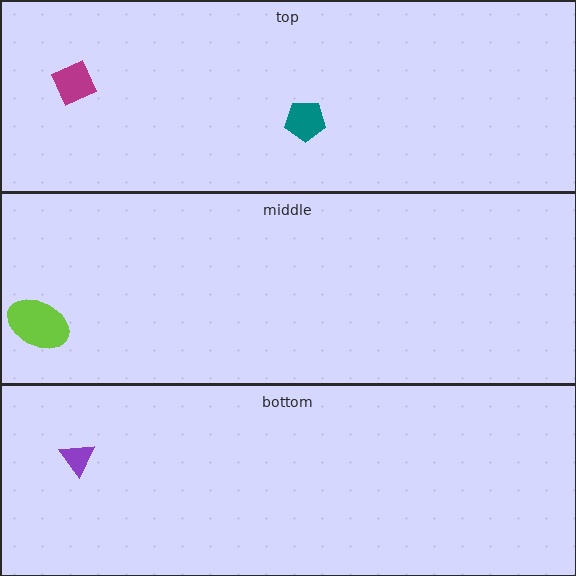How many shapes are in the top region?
2.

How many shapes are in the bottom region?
1.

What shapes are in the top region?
The teal pentagon, the magenta diamond.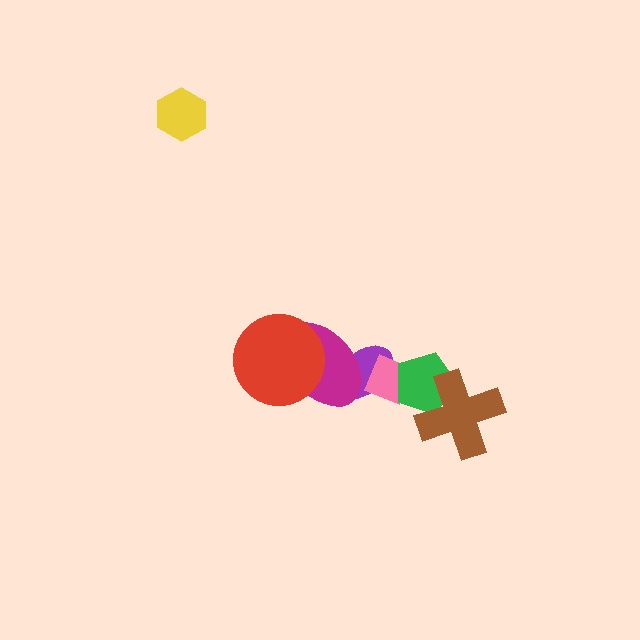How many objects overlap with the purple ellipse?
2 objects overlap with the purple ellipse.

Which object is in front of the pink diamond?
The green pentagon is in front of the pink diamond.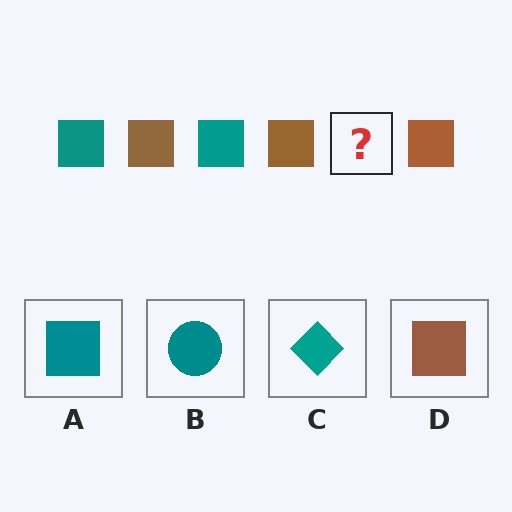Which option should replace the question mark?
Option A.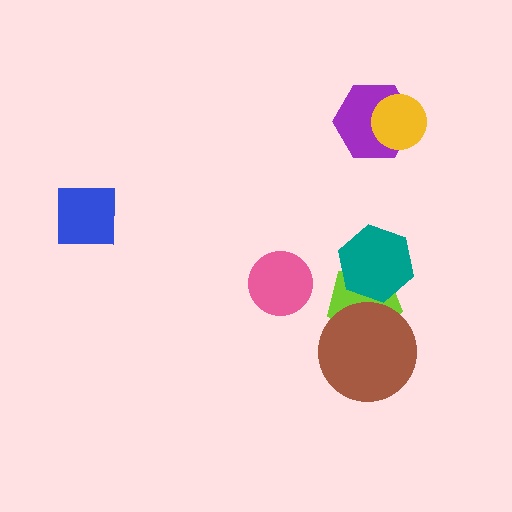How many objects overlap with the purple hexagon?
1 object overlaps with the purple hexagon.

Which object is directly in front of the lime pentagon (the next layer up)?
The brown circle is directly in front of the lime pentagon.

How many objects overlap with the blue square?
0 objects overlap with the blue square.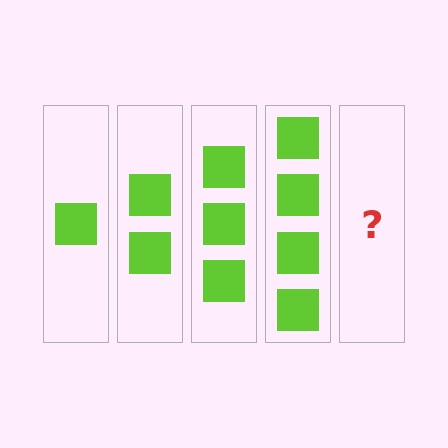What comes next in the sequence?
The next element should be 5 squares.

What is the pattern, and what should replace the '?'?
The pattern is that each step adds one more square. The '?' should be 5 squares.